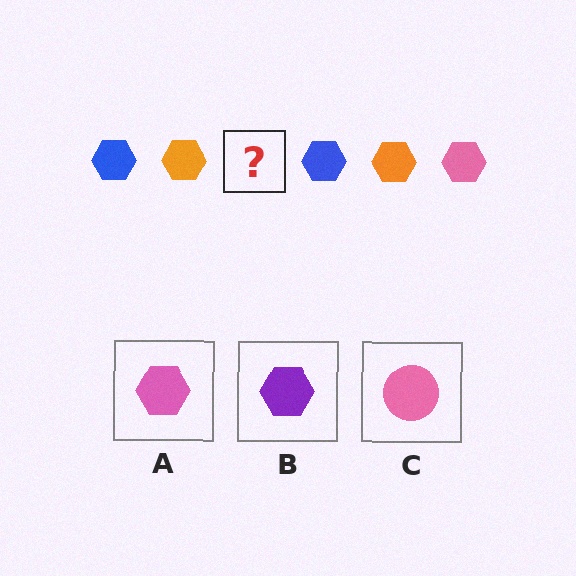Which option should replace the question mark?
Option A.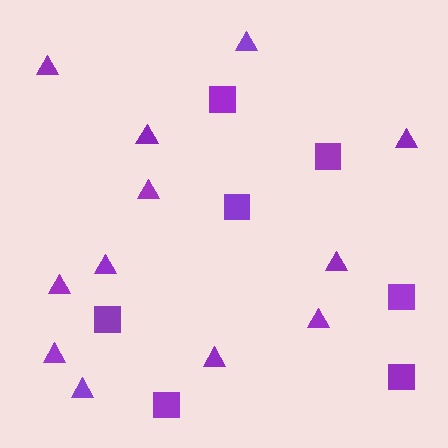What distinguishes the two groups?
There are 2 groups: one group of triangles (12) and one group of squares (7).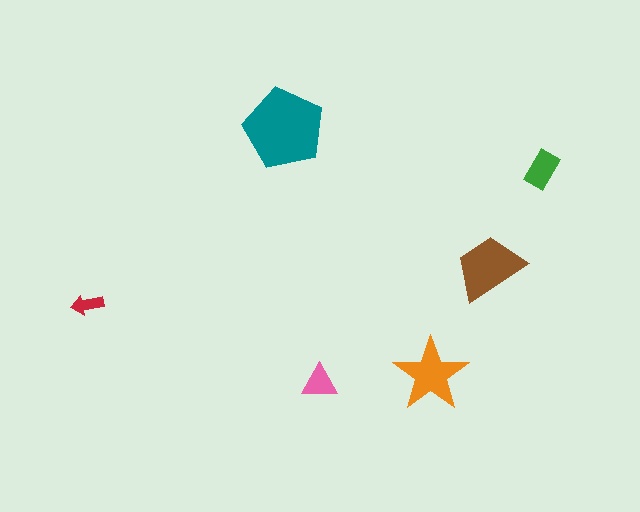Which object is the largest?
The teal pentagon.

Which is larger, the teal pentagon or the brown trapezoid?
The teal pentagon.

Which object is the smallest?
The red arrow.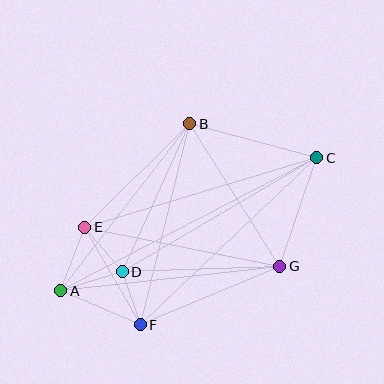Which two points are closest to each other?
Points D and F are closest to each other.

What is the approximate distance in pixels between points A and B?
The distance between A and B is approximately 211 pixels.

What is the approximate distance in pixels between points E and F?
The distance between E and F is approximately 112 pixels.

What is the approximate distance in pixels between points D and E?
The distance between D and E is approximately 58 pixels.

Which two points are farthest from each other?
Points A and C are farthest from each other.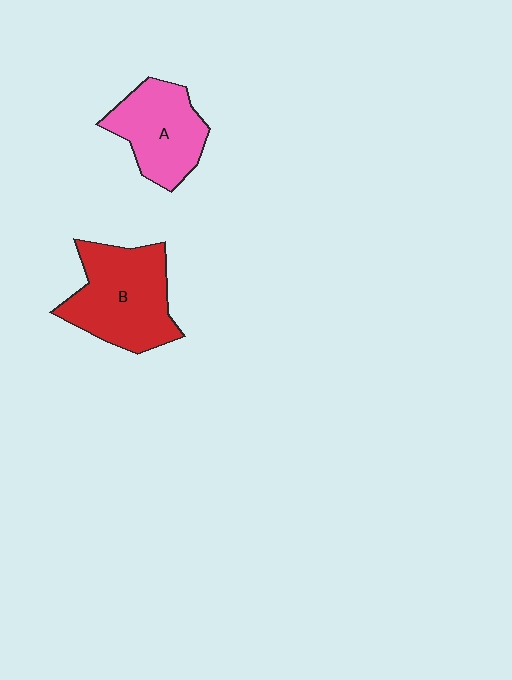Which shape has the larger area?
Shape B (red).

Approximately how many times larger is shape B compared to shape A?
Approximately 1.3 times.